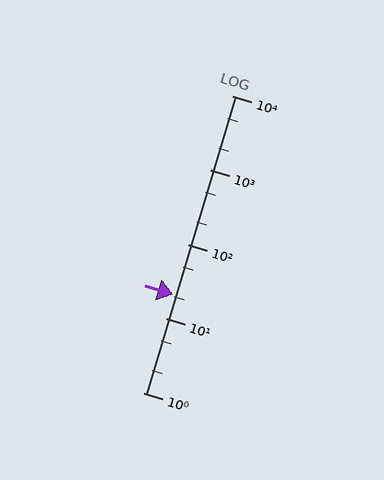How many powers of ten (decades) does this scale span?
The scale spans 4 decades, from 1 to 10000.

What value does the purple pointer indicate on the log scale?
The pointer indicates approximately 21.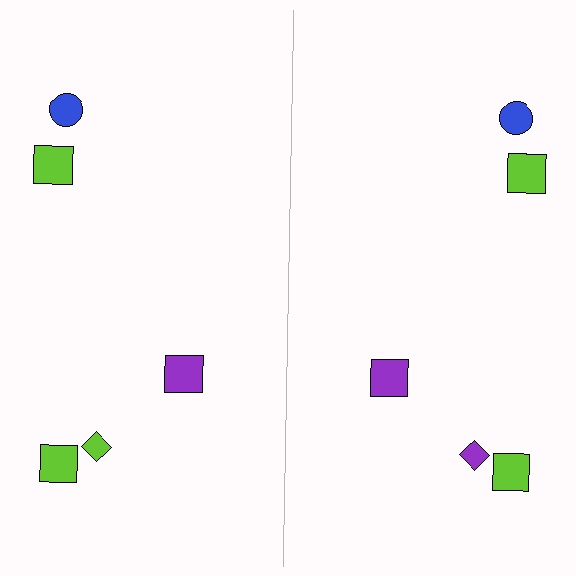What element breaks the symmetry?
The purple diamond on the right side breaks the symmetry — its mirror counterpart is lime.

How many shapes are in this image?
There are 10 shapes in this image.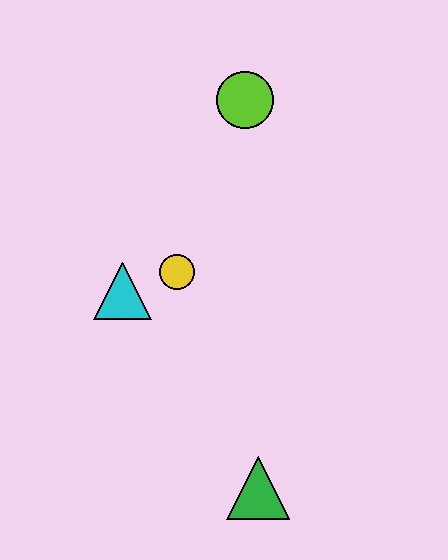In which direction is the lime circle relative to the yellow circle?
The lime circle is above the yellow circle.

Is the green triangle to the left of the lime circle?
No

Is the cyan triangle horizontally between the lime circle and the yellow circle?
No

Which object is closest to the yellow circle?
The cyan triangle is closest to the yellow circle.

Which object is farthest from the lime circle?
The green triangle is farthest from the lime circle.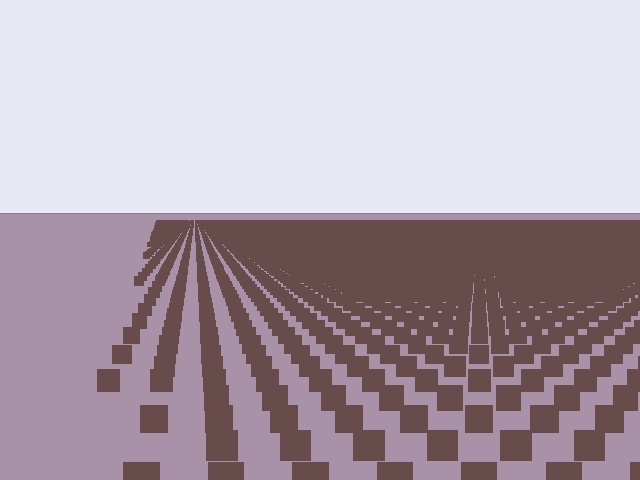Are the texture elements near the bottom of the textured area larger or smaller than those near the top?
Larger. Near the bottom, elements are closer to the viewer and appear at a bigger on-screen size.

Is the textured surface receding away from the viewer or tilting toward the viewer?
The surface is receding away from the viewer. Texture elements get smaller and denser toward the top.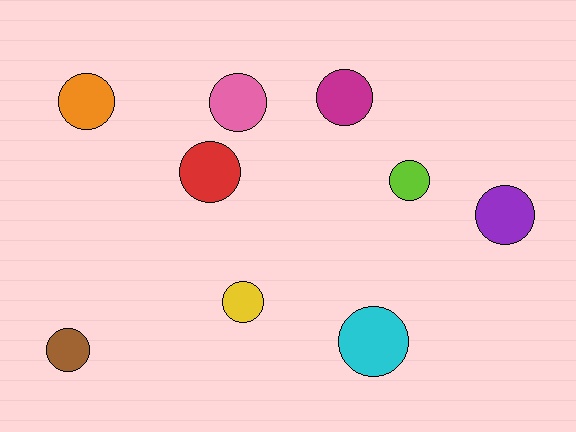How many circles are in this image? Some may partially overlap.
There are 9 circles.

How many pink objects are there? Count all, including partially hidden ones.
There is 1 pink object.